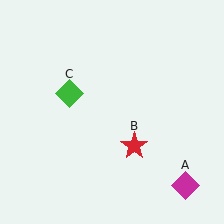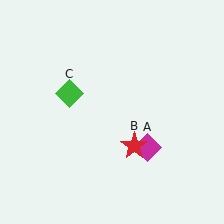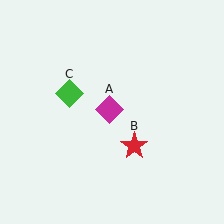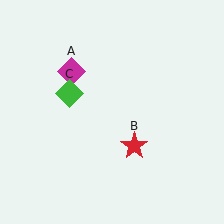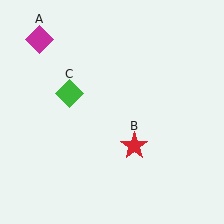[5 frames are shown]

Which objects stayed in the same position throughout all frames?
Red star (object B) and green diamond (object C) remained stationary.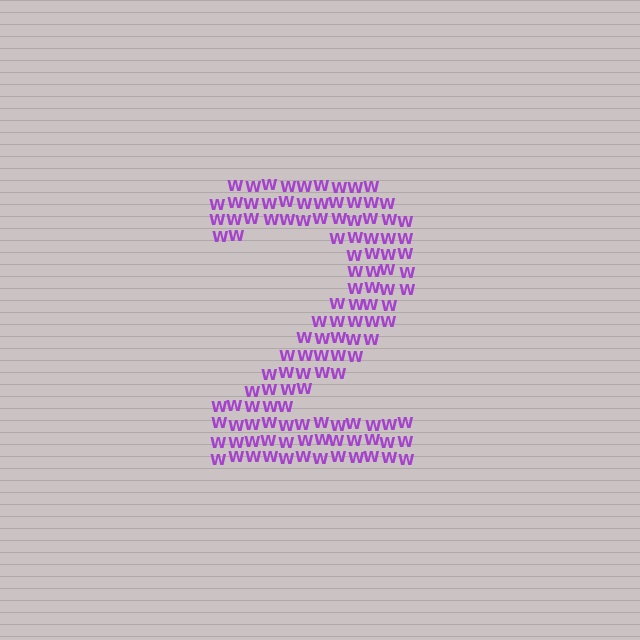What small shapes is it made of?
It is made of small letter W's.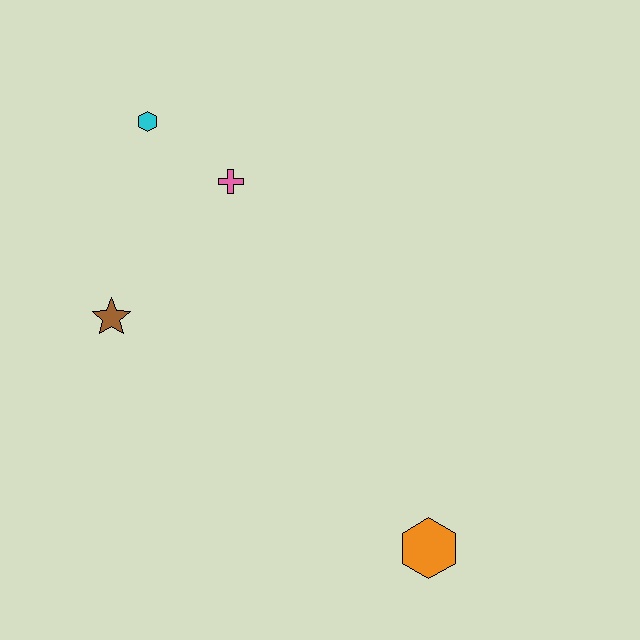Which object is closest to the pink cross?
The cyan hexagon is closest to the pink cross.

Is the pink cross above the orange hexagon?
Yes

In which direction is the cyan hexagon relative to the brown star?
The cyan hexagon is above the brown star.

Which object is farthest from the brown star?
The orange hexagon is farthest from the brown star.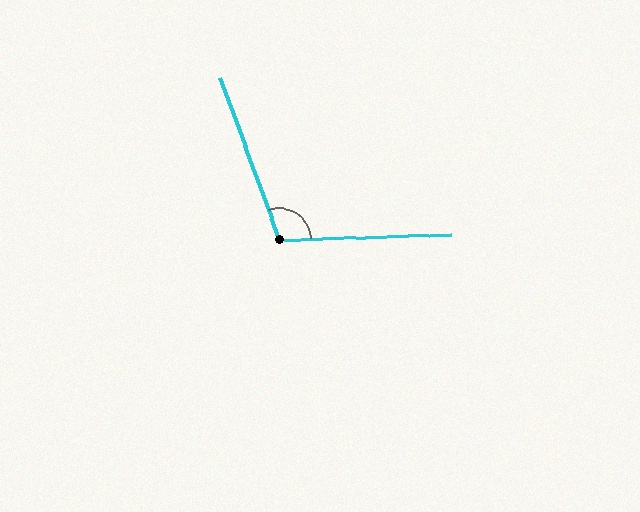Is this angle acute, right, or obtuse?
It is obtuse.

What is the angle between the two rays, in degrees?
Approximately 108 degrees.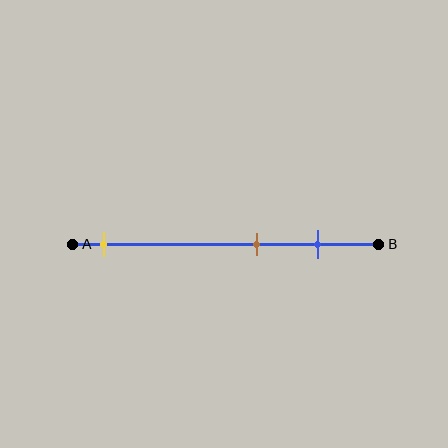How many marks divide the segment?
There are 3 marks dividing the segment.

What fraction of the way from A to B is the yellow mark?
The yellow mark is approximately 10% (0.1) of the way from A to B.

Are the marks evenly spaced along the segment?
No, the marks are not evenly spaced.